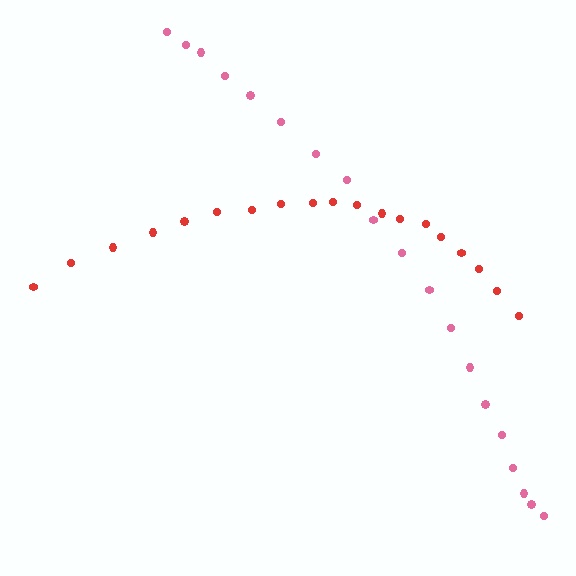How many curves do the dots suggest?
There are 2 distinct paths.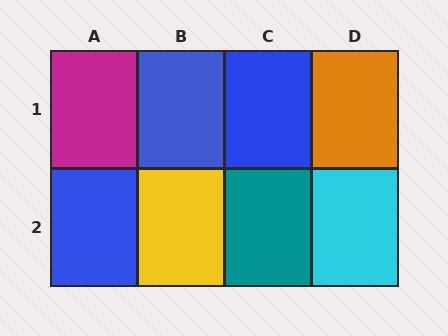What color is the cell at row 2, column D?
Cyan.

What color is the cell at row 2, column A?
Blue.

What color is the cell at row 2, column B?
Yellow.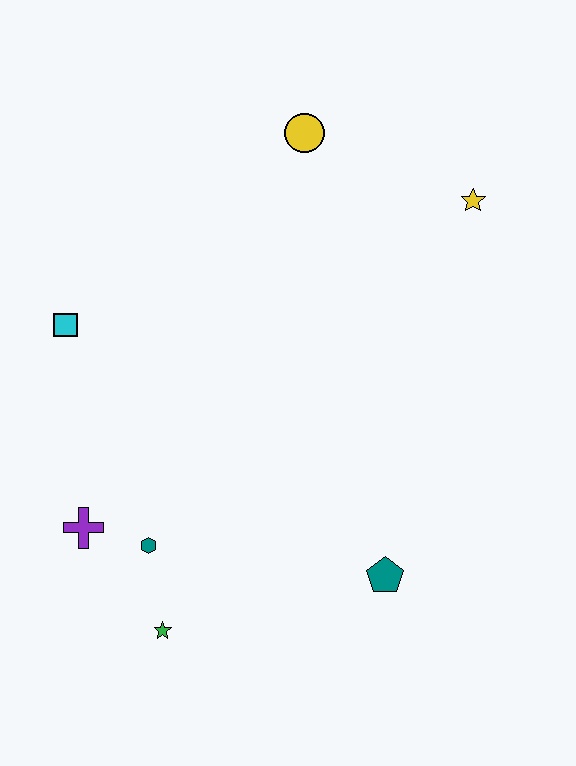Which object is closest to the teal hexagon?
The purple cross is closest to the teal hexagon.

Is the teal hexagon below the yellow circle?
Yes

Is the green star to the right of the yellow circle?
No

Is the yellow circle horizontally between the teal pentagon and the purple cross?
Yes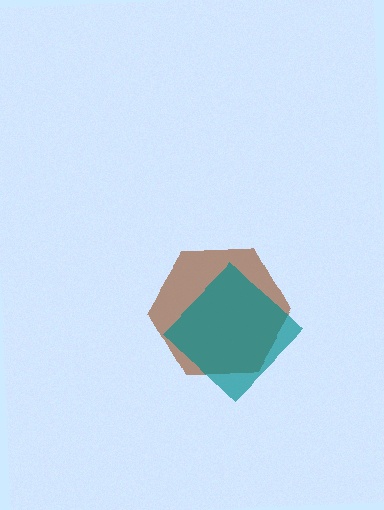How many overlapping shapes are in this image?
There are 2 overlapping shapes in the image.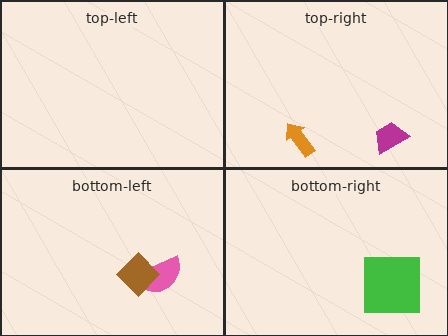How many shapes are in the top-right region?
2.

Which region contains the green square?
The bottom-right region.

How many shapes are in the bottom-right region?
1.